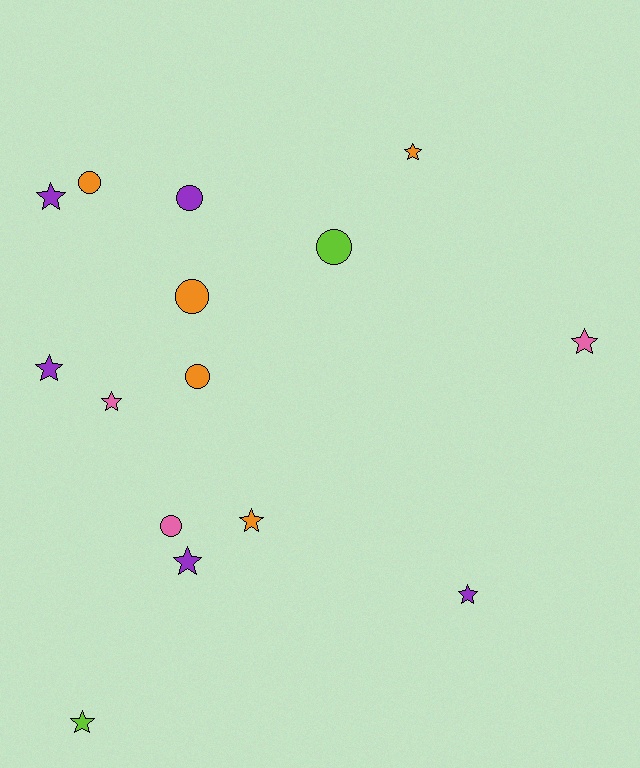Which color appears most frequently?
Orange, with 5 objects.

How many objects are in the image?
There are 15 objects.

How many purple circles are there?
There is 1 purple circle.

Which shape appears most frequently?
Star, with 9 objects.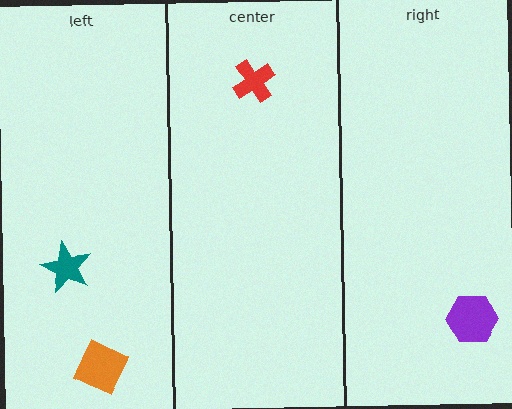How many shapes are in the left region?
2.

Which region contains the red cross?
The center region.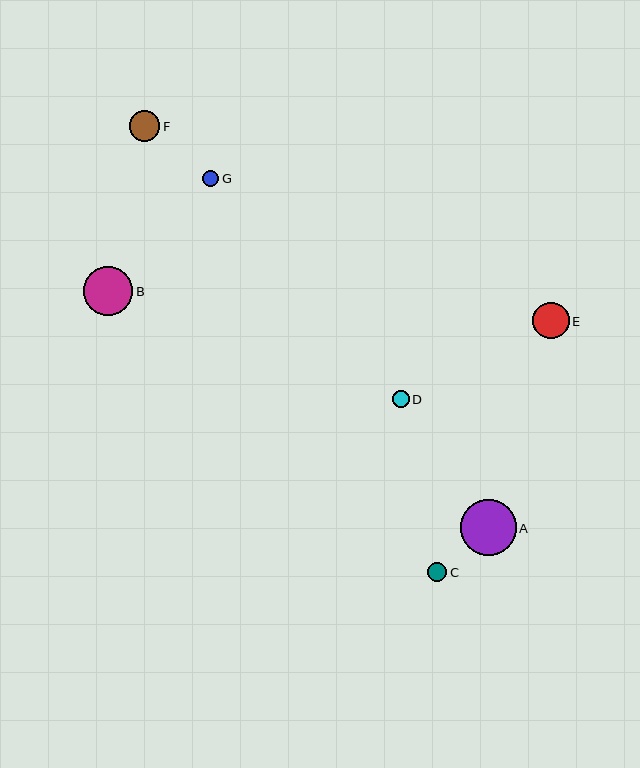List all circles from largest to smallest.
From largest to smallest: A, B, E, F, C, D, G.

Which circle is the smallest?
Circle G is the smallest with a size of approximately 16 pixels.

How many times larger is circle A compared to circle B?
Circle A is approximately 1.1 times the size of circle B.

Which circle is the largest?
Circle A is the largest with a size of approximately 56 pixels.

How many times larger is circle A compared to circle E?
Circle A is approximately 1.5 times the size of circle E.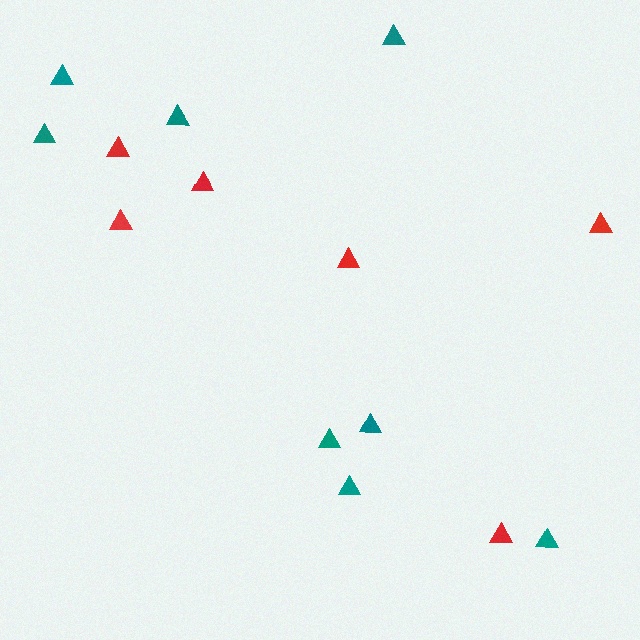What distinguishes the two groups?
There are 2 groups: one group of teal triangles (8) and one group of red triangles (6).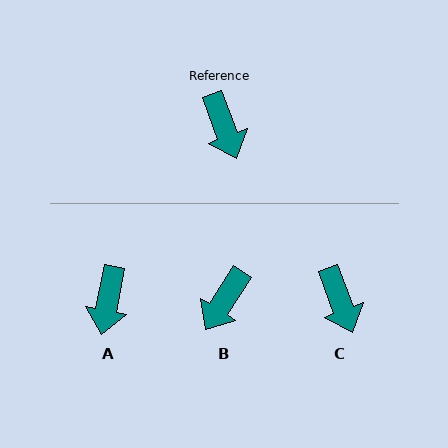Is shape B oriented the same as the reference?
No, it is off by about 53 degrees.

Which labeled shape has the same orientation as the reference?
C.